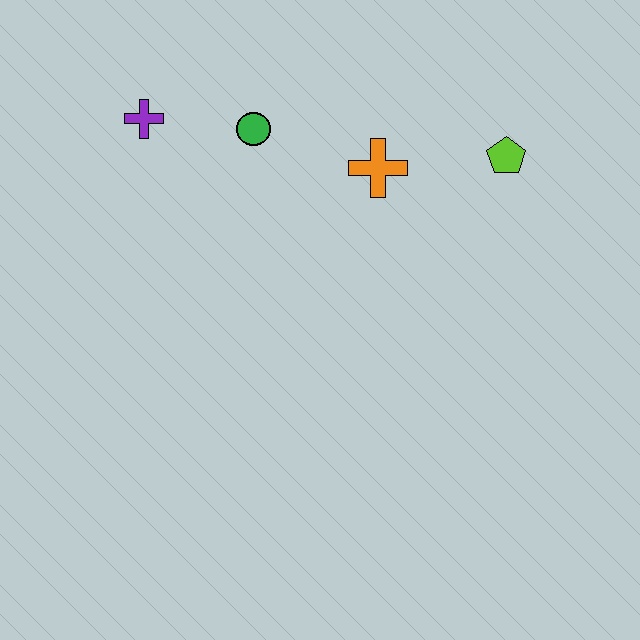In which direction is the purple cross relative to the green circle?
The purple cross is to the left of the green circle.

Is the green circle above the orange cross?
Yes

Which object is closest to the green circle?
The purple cross is closest to the green circle.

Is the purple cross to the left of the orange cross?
Yes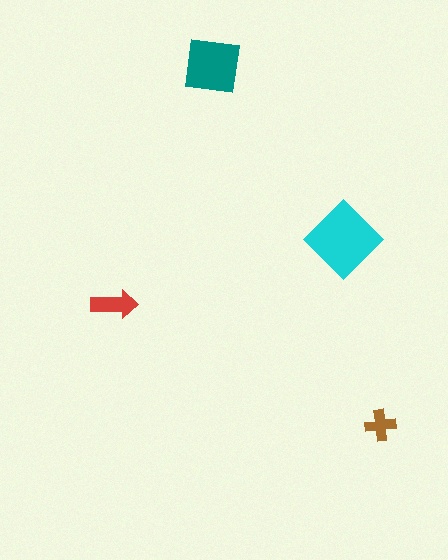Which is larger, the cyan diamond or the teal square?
The cyan diamond.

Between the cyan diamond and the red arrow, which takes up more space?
The cyan diamond.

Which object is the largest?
The cyan diamond.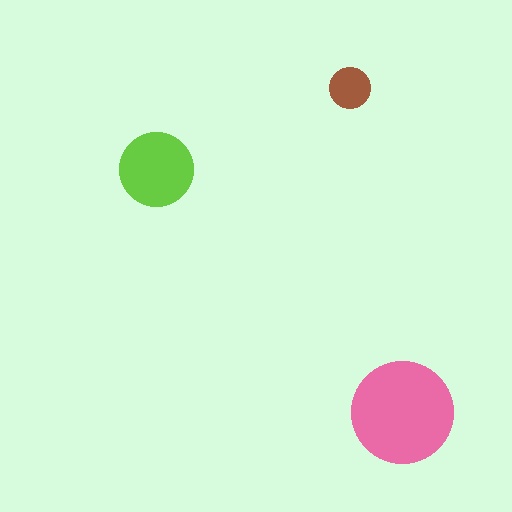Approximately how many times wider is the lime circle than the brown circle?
About 2 times wider.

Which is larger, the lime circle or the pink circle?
The pink one.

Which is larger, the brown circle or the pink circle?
The pink one.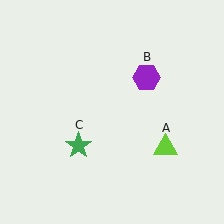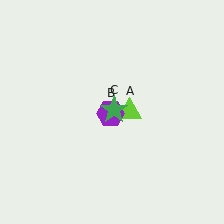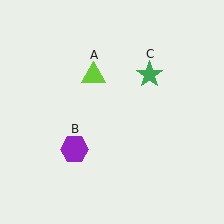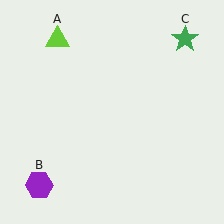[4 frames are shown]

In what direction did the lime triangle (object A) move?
The lime triangle (object A) moved up and to the left.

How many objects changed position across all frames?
3 objects changed position: lime triangle (object A), purple hexagon (object B), green star (object C).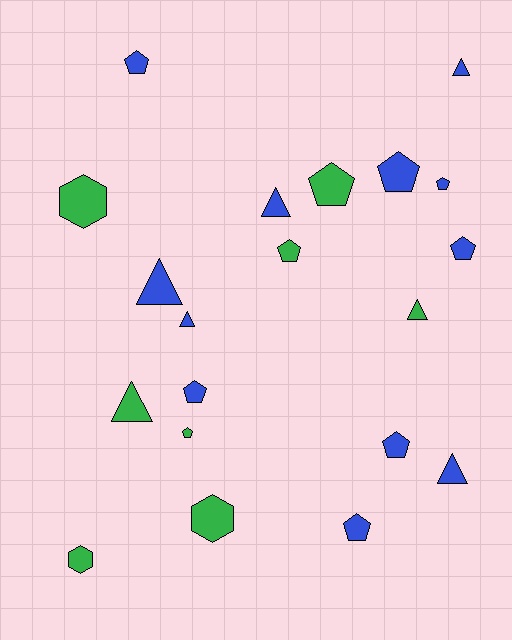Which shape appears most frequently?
Pentagon, with 10 objects.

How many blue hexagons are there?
There are no blue hexagons.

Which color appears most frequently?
Blue, with 12 objects.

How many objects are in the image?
There are 20 objects.